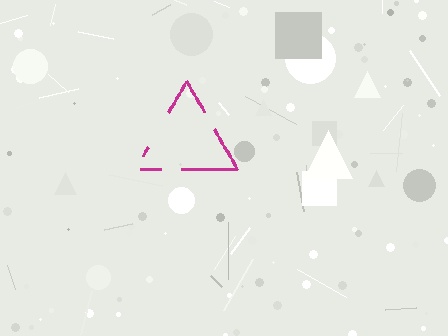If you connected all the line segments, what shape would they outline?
They would outline a triangle.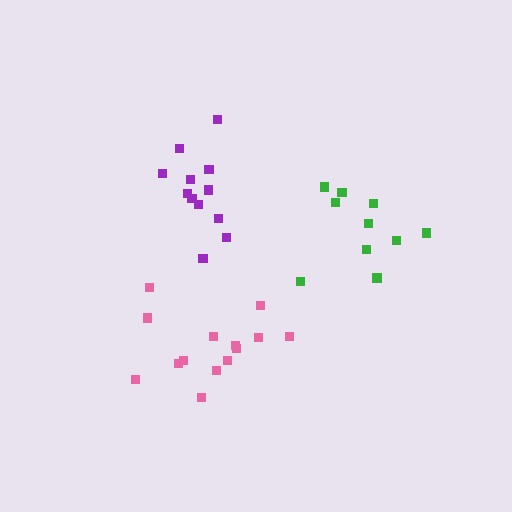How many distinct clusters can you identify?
There are 3 distinct clusters.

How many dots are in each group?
Group 1: 14 dots, Group 2: 12 dots, Group 3: 10 dots (36 total).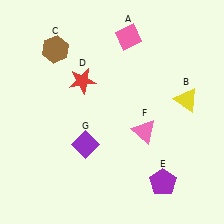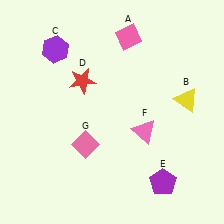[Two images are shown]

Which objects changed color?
C changed from brown to purple. G changed from purple to pink.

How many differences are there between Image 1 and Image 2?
There are 2 differences between the two images.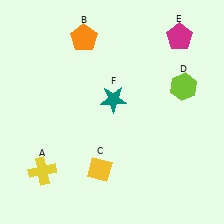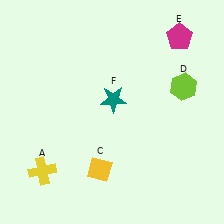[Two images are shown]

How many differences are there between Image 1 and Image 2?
There is 1 difference between the two images.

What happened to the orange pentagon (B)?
The orange pentagon (B) was removed in Image 2. It was in the top-left area of Image 1.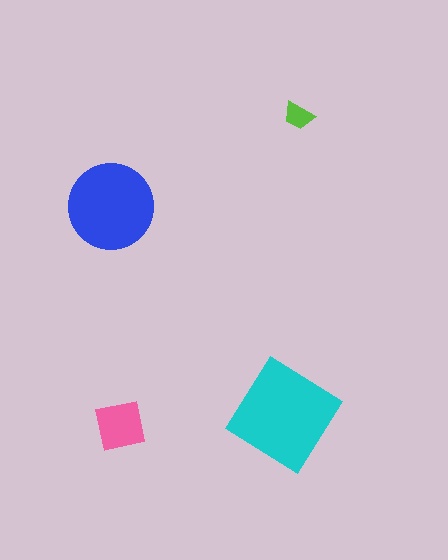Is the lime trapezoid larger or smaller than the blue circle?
Smaller.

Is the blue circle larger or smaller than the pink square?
Larger.